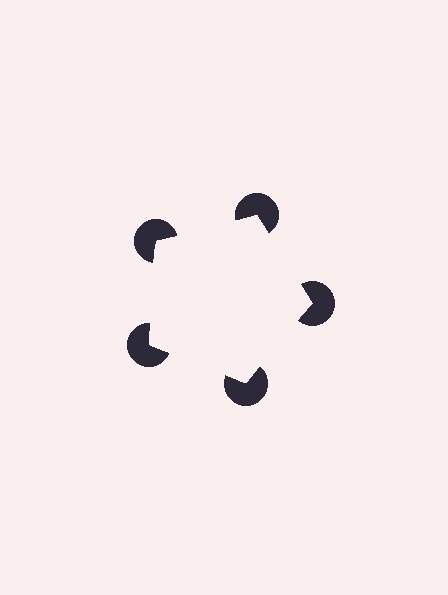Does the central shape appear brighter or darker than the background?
It typically appears slightly brighter than the background, even though no actual brightness change is drawn.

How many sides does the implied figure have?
5 sides.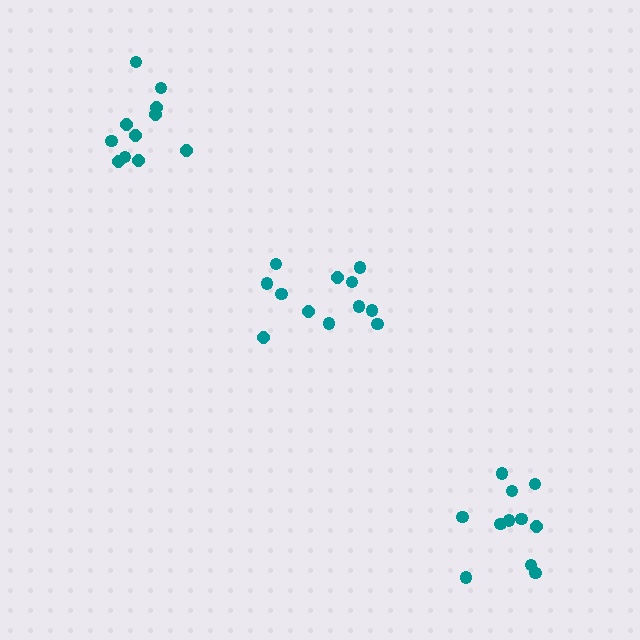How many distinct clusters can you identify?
There are 3 distinct clusters.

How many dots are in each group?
Group 1: 12 dots, Group 2: 11 dots, Group 3: 11 dots (34 total).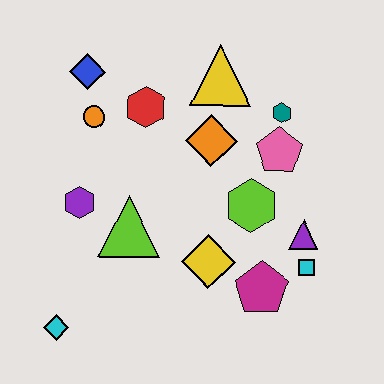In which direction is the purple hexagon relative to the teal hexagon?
The purple hexagon is to the left of the teal hexagon.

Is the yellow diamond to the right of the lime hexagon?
No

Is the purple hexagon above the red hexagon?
No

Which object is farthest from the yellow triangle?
The cyan diamond is farthest from the yellow triangle.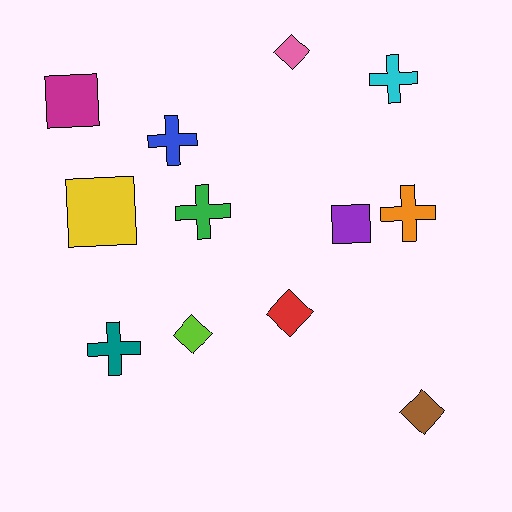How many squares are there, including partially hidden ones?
There are 3 squares.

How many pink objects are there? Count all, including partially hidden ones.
There is 1 pink object.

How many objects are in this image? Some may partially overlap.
There are 12 objects.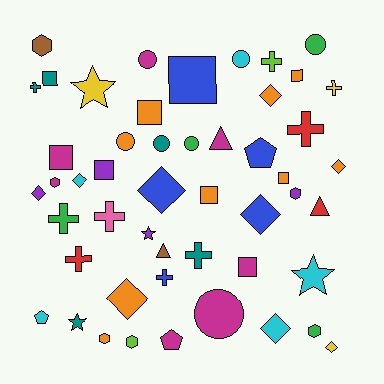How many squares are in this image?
There are 9 squares.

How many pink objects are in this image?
There is 1 pink object.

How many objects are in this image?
There are 50 objects.